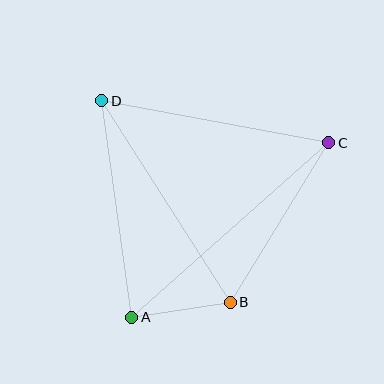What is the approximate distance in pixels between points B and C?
The distance between B and C is approximately 188 pixels.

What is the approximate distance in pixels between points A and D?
The distance between A and D is approximately 219 pixels.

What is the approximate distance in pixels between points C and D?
The distance between C and D is approximately 231 pixels.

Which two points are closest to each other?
Points A and B are closest to each other.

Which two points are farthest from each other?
Points A and C are farthest from each other.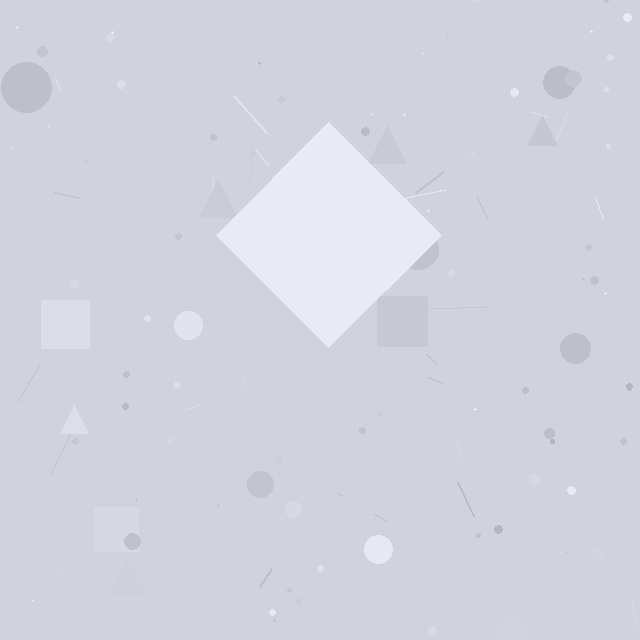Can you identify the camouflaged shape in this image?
The camouflaged shape is a diamond.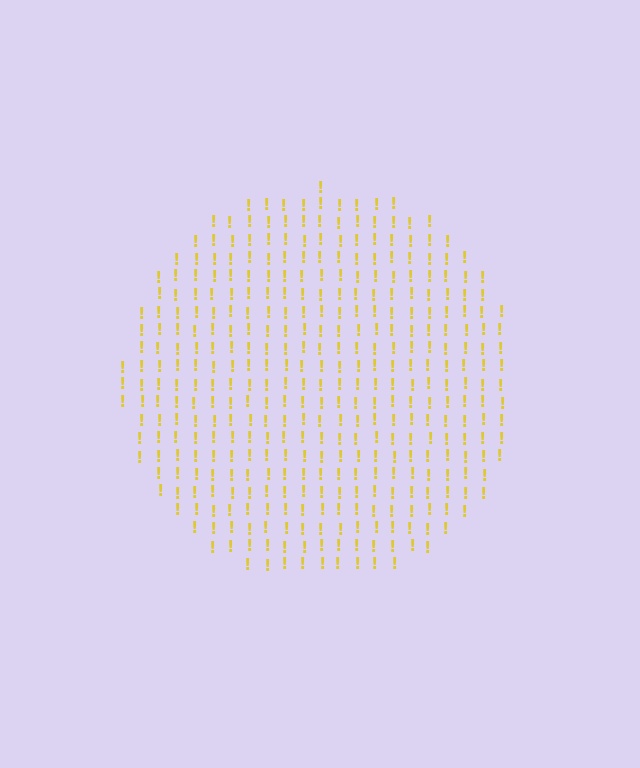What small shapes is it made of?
It is made of small exclamation marks.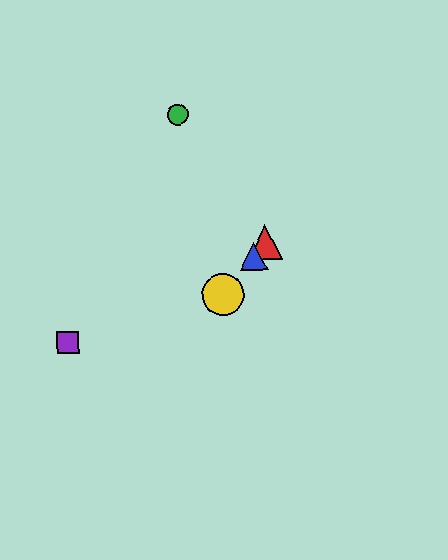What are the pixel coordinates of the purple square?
The purple square is at (67, 342).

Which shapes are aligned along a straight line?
The red triangle, the blue triangle, the yellow circle are aligned along a straight line.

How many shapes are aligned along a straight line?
3 shapes (the red triangle, the blue triangle, the yellow circle) are aligned along a straight line.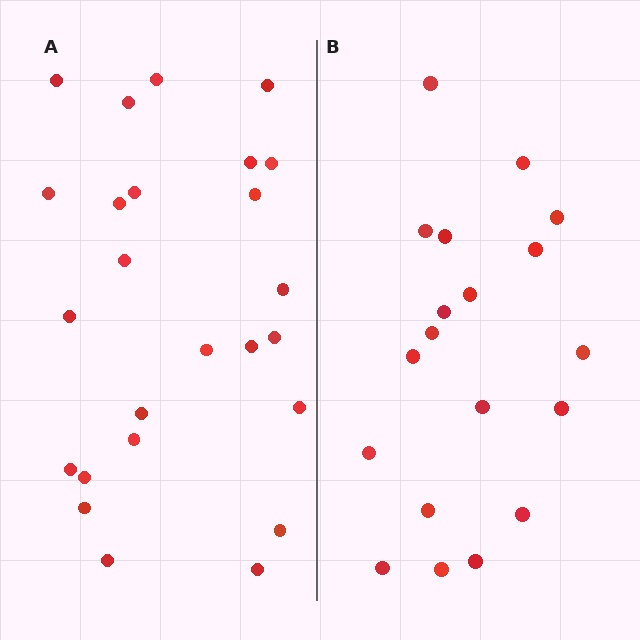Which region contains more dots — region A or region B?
Region A (the left region) has more dots.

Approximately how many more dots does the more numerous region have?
Region A has about 6 more dots than region B.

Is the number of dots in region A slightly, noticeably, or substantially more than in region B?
Region A has noticeably more, but not dramatically so. The ratio is roughly 1.3 to 1.